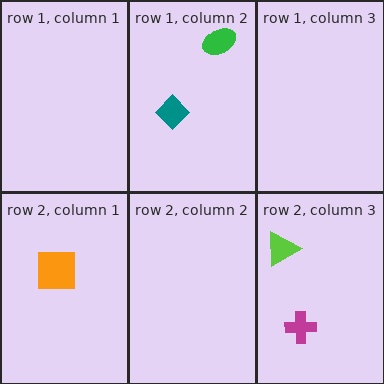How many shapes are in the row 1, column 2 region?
2.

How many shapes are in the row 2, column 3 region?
2.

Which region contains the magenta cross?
The row 2, column 3 region.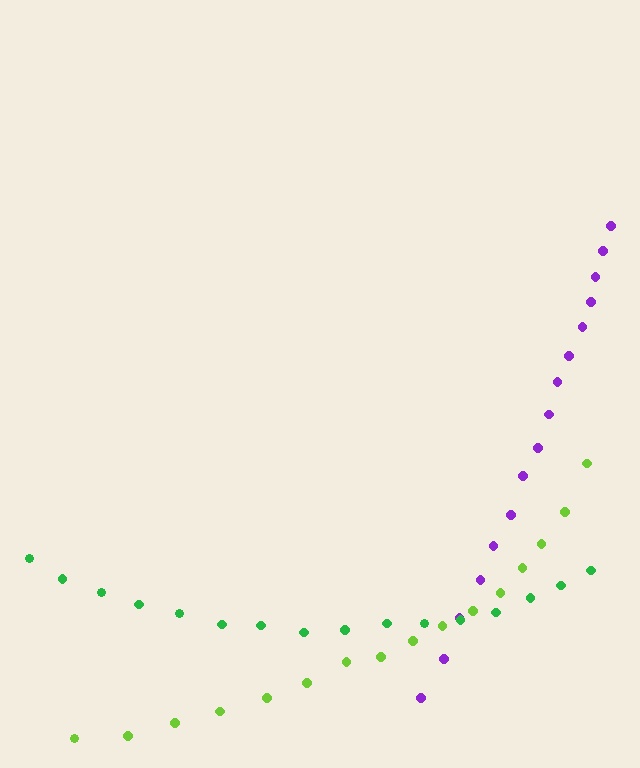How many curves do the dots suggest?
There are 3 distinct paths.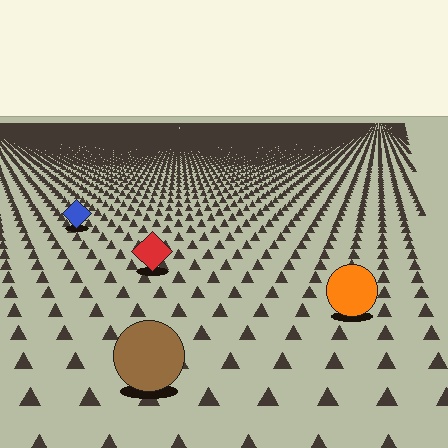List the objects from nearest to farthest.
From nearest to farthest: the brown circle, the orange circle, the red diamond, the blue diamond.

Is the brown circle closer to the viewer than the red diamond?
Yes. The brown circle is closer — you can tell from the texture gradient: the ground texture is coarser near it.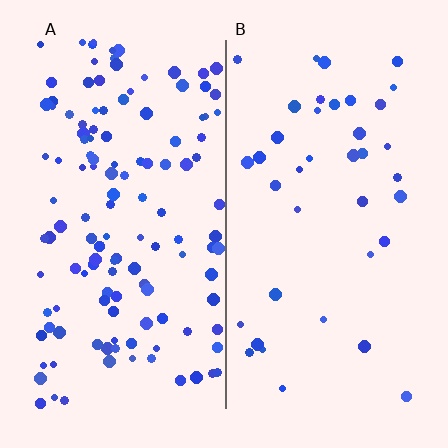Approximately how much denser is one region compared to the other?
Approximately 3.3× — region A over region B.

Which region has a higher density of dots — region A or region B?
A (the left).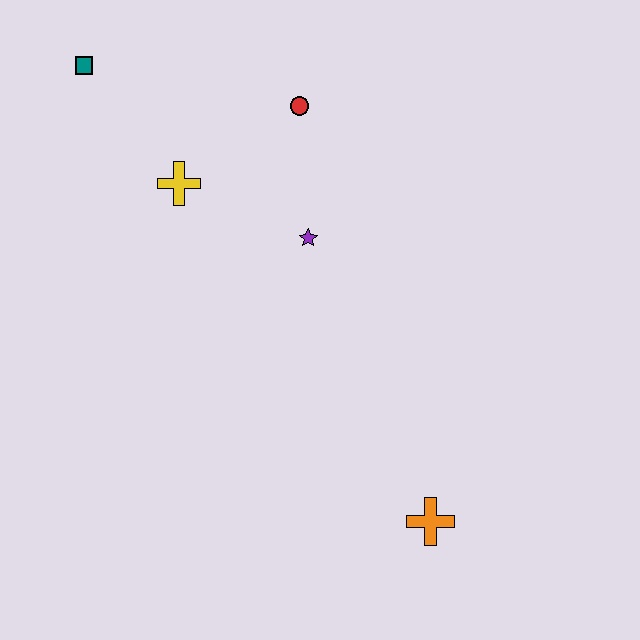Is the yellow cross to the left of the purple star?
Yes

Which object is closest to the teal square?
The yellow cross is closest to the teal square.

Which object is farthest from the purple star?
The orange cross is farthest from the purple star.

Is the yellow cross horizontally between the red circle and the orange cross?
No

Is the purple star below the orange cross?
No